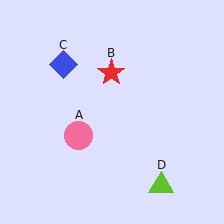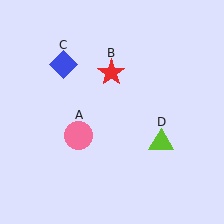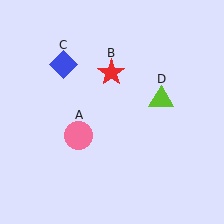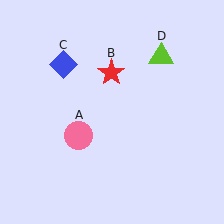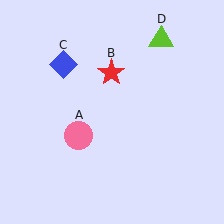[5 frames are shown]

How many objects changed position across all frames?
1 object changed position: lime triangle (object D).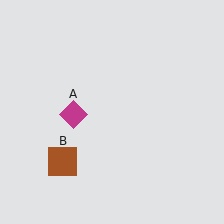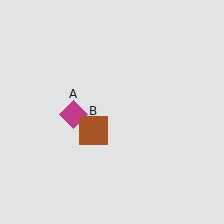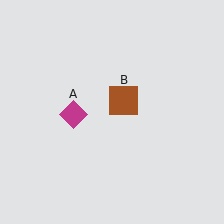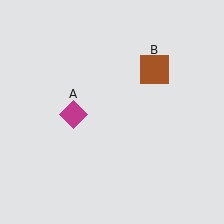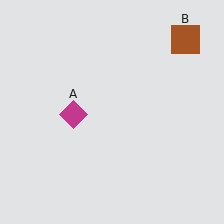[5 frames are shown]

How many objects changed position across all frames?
1 object changed position: brown square (object B).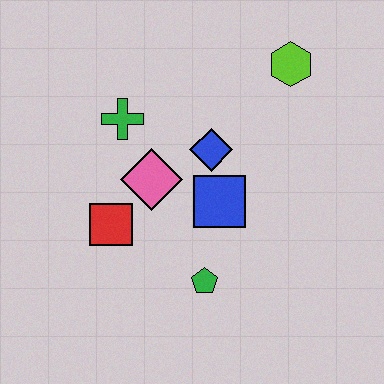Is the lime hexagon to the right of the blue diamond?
Yes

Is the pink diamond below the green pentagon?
No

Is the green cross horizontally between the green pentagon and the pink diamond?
No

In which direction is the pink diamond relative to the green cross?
The pink diamond is below the green cross.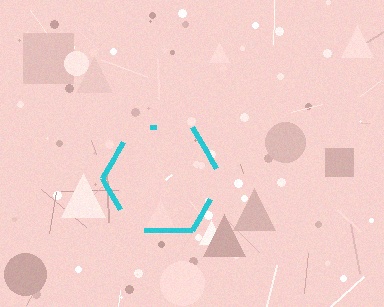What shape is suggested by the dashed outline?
The dashed outline suggests a hexagon.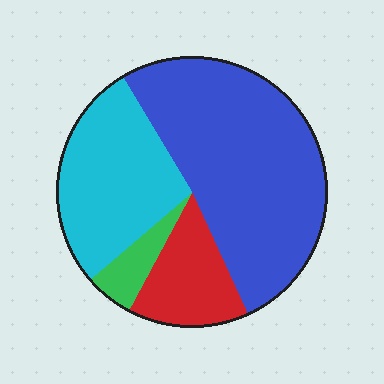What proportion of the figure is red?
Red takes up less than a quarter of the figure.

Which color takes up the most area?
Blue, at roughly 50%.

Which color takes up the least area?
Green, at roughly 5%.